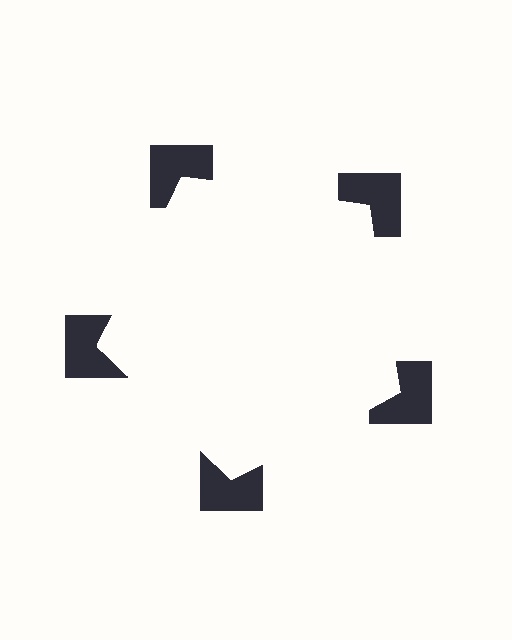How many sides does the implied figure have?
5 sides.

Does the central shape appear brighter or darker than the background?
It typically appears slightly brighter than the background, even though no actual brightness change is drawn.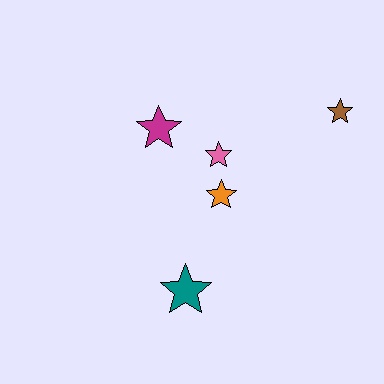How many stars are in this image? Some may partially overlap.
There are 5 stars.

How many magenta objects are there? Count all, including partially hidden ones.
There is 1 magenta object.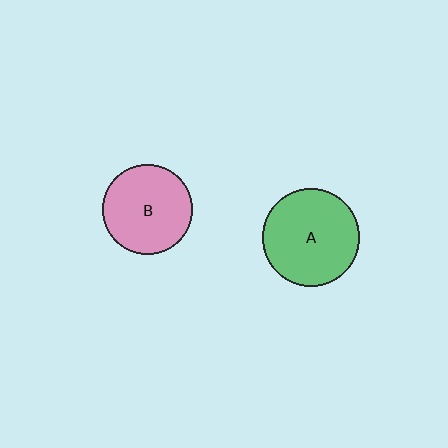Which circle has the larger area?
Circle A (green).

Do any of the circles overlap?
No, none of the circles overlap.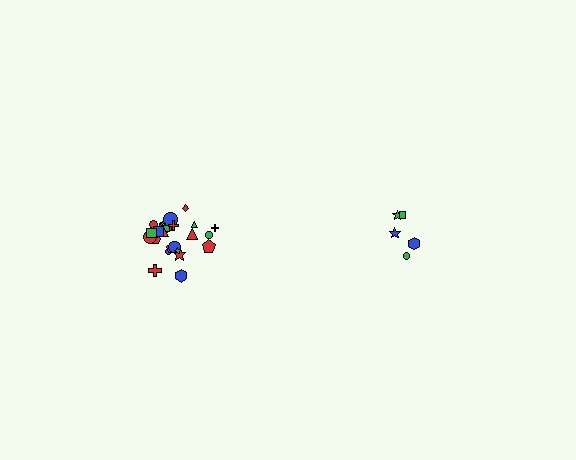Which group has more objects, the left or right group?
The left group.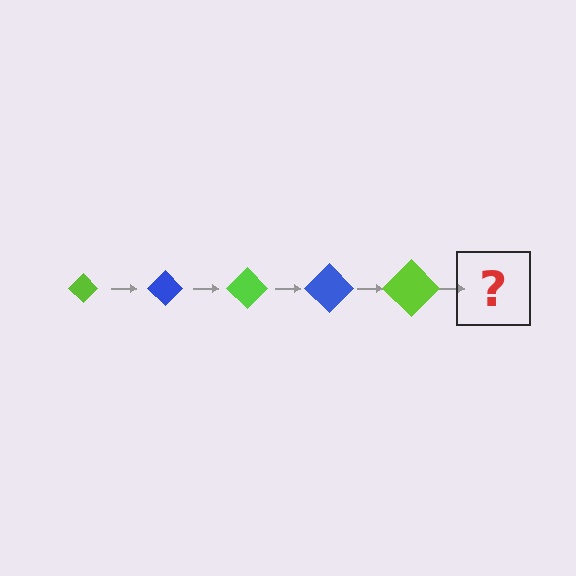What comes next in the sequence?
The next element should be a blue diamond, larger than the previous one.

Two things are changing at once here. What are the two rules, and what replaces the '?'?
The two rules are that the diamond grows larger each step and the color cycles through lime and blue. The '?' should be a blue diamond, larger than the previous one.